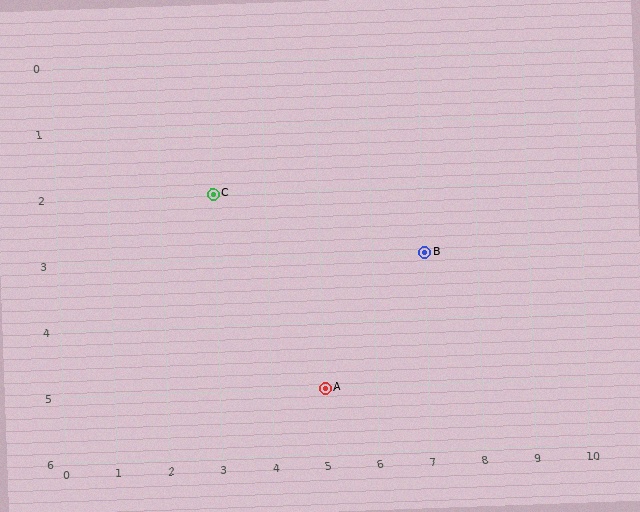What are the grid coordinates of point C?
Point C is at grid coordinates (3, 2).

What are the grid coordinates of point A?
Point A is at grid coordinates (5, 5).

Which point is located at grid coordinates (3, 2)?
Point C is at (3, 2).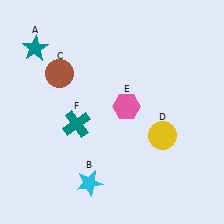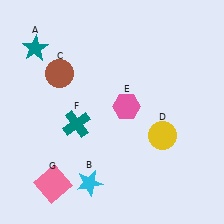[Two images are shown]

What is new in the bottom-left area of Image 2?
A pink square (G) was added in the bottom-left area of Image 2.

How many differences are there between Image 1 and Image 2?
There is 1 difference between the two images.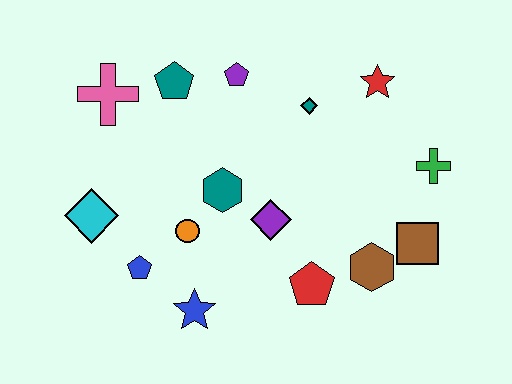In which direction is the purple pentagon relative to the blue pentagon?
The purple pentagon is above the blue pentagon.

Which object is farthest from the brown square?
The pink cross is farthest from the brown square.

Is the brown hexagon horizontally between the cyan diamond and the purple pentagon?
No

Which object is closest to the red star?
The teal diamond is closest to the red star.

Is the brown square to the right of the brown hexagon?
Yes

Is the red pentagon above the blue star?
Yes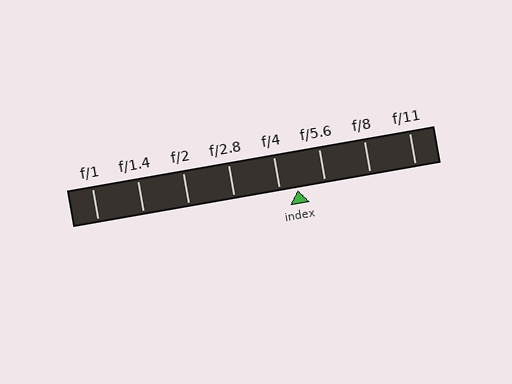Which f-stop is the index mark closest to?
The index mark is closest to f/4.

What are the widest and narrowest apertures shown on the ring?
The widest aperture shown is f/1 and the narrowest is f/11.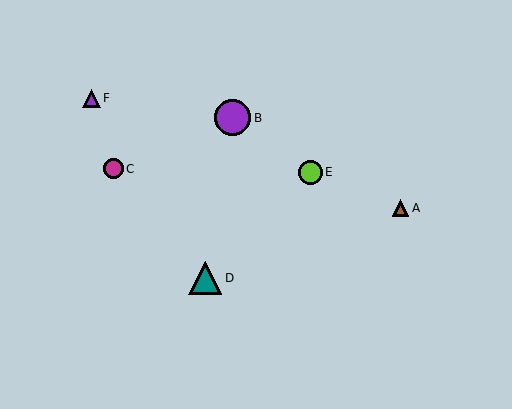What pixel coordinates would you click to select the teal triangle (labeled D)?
Click at (205, 278) to select the teal triangle D.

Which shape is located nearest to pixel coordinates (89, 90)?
The purple triangle (labeled F) at (91, 98) is nearest to that location.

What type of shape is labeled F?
Shape F is a purple triangle.